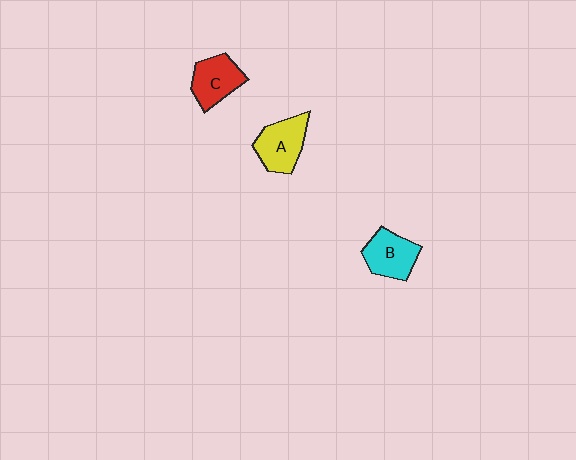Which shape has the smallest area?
Shape C (red).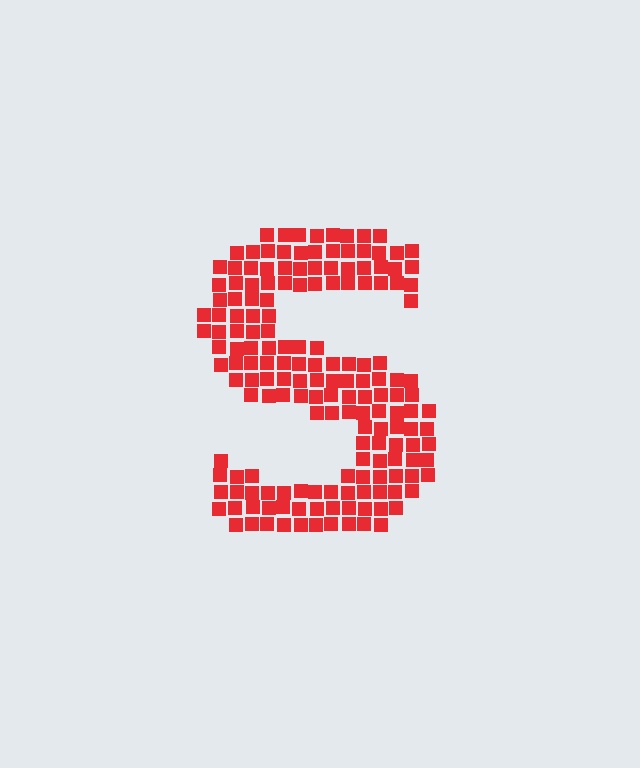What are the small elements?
The small elements are squares.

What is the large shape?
The large shape is the letter S.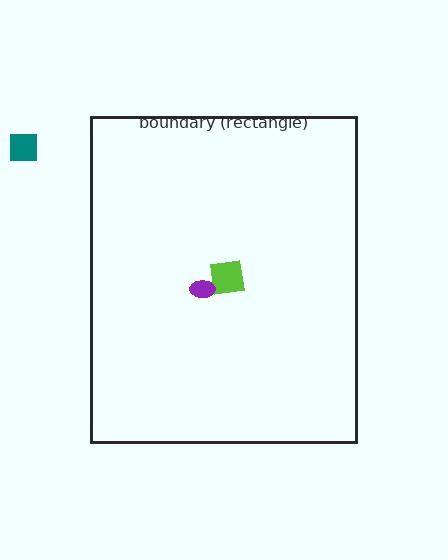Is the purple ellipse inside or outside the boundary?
Inside.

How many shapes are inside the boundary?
2 inside, 1 outside.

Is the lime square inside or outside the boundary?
Inside.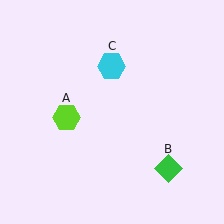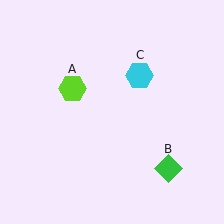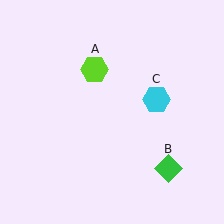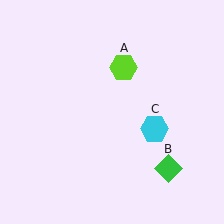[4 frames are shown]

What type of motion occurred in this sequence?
The lime hexagon (object A), cyan hexagon (object C) rotated clockwise around the center of the scene.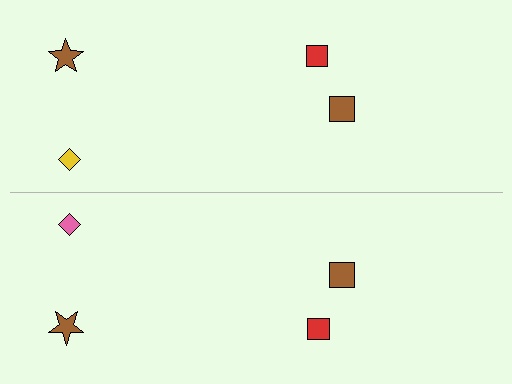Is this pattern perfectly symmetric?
No, the pattern is not perfectly symmetric. The pink diamond on the bottom side breaks the symmetry — its mirror counterpart is yellow.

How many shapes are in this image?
There are 8 shapes in this image.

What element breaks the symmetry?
The pink diamond on the bottom side breaks the symmetry — its mirror counterpart is yellow.